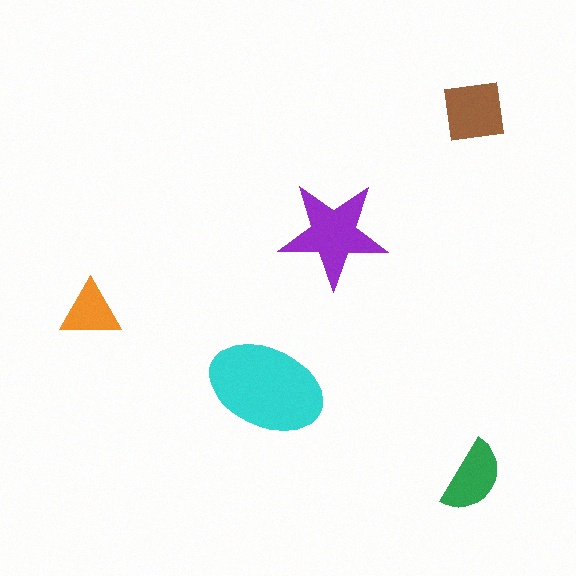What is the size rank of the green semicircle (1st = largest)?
4th.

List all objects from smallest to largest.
The orange triangle, the green semicircle, the brown square, the purple star, the cyan ellipse.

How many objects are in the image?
There are 5 objects in the image.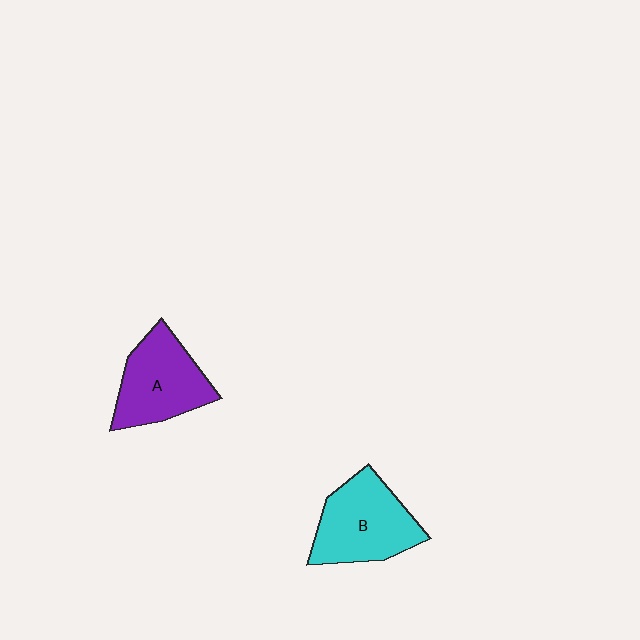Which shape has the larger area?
Shape B (cyan).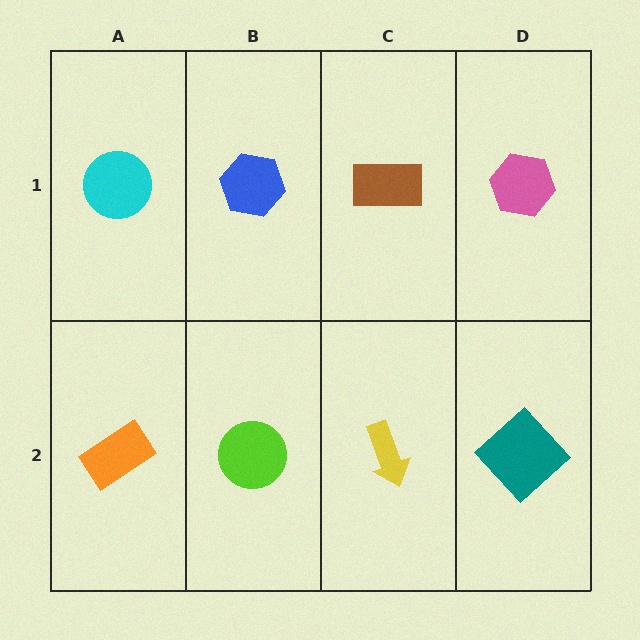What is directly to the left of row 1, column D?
A brown rectangle.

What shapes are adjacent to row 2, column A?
A cyan circle (row 1, column A), a lime circle (row 2, column B).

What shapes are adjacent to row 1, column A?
An orange rectangle (row 2, column A), a blue hexagon (row 1, column B).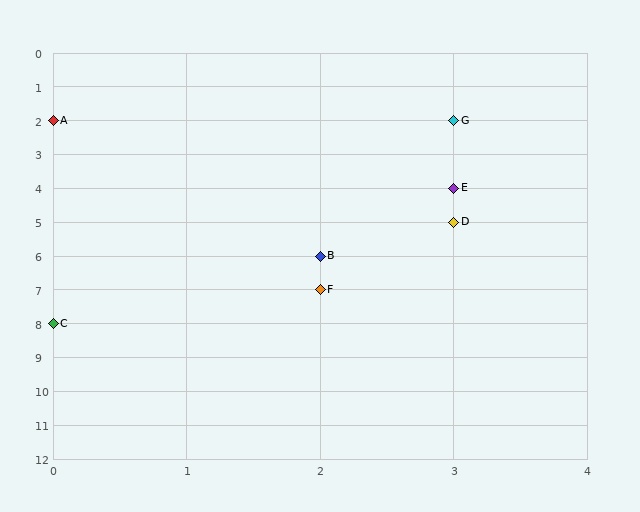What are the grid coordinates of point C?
Point C is at grid coordinates (0, 8).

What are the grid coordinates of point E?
Point E is at grid coordinates (3, 4).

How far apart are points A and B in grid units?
Points A and B are 2 columns and 4 rows apart (about 4.5 grid units diagonally).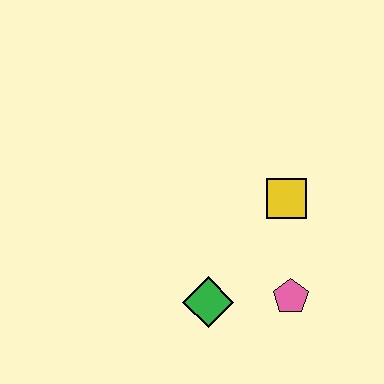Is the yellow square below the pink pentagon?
No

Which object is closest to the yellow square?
The pink pentagon is closest to the yellow square.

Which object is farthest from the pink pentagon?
The yellow square is farthest from the pink pentagon.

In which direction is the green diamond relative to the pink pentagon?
The green diamond is to the left of the pink pentagon.